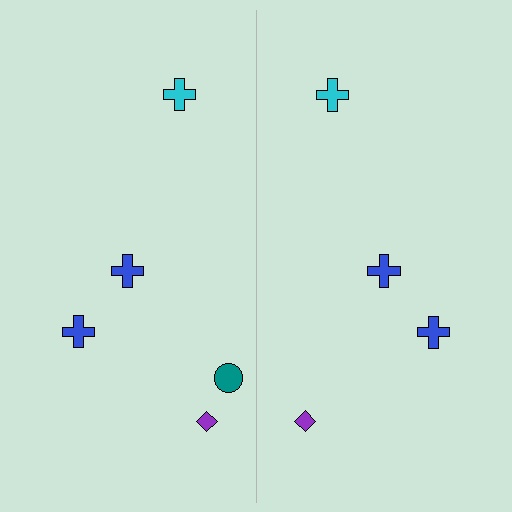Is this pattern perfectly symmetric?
No, the pattern is not perfectly symmetric. A teal circle is missing from the right side.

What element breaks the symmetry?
A teal circle is missing from the right side.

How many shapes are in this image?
There are 9 shapes in this image.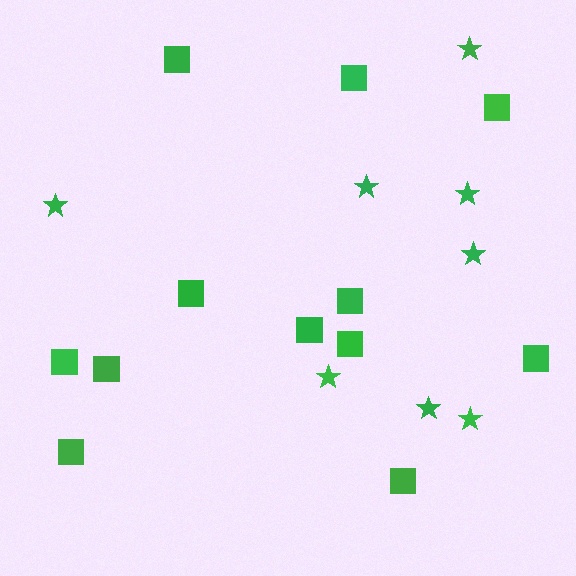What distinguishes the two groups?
There are 2 groups: one group of squares (12) and one group of stars (8).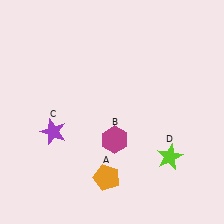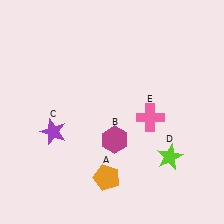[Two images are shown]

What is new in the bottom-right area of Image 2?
A pink cross (E) was added in the bottom-right area of Image 2.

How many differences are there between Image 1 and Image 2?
There is 1 difference between the two images.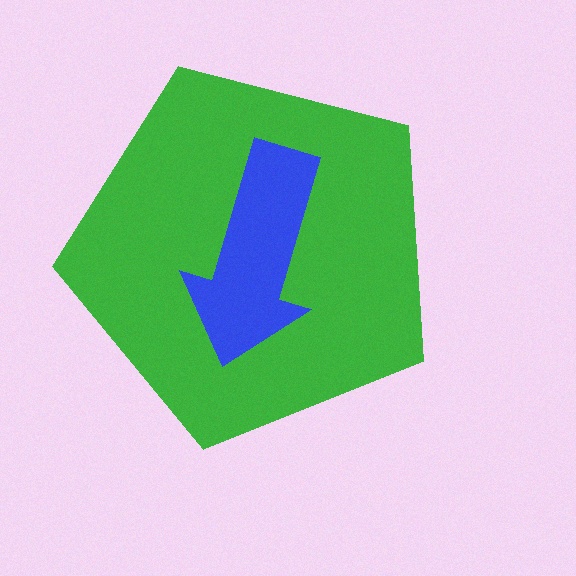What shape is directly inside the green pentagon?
The blue arrow.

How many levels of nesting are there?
2.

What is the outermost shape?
The green pentagon.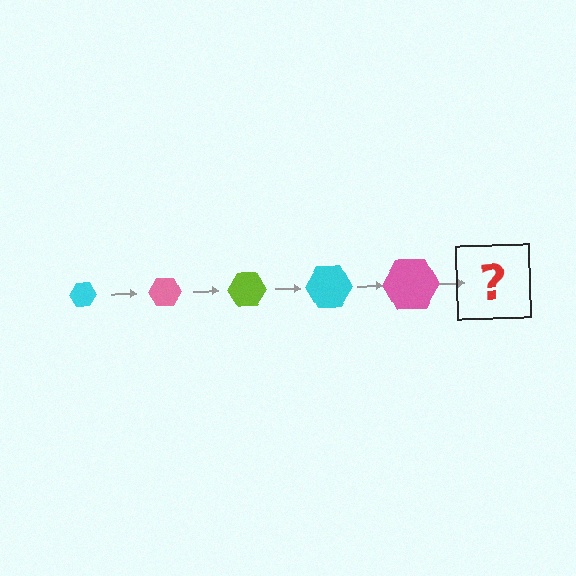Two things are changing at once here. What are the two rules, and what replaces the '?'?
The two rules are that the hexagon grows larger each step and the color cycles through cyan, pink, and lime. The '?' should be a lime hexagon, larger than the previous one.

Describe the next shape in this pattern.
It should be a lime hexagon, larger than the previous one.